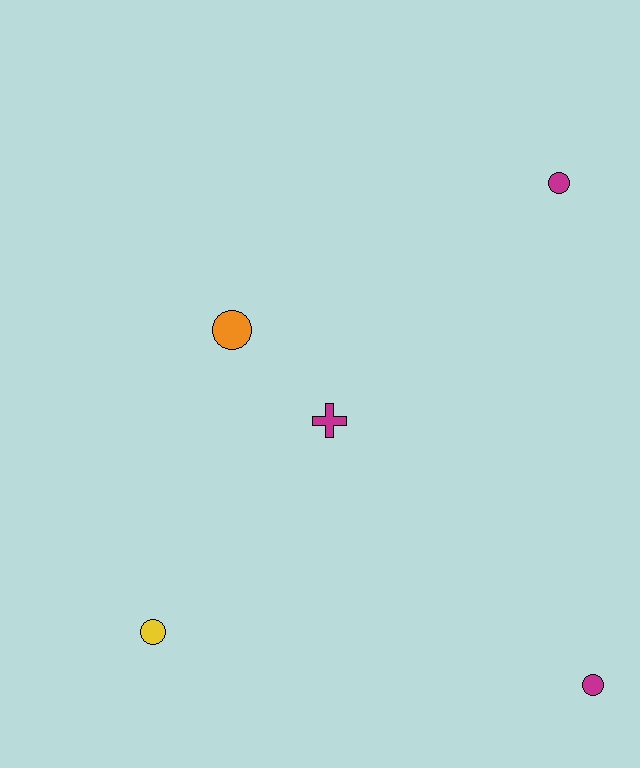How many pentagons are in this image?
There are no pentagons.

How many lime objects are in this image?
There are no lime objects.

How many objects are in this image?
There are 5 objects.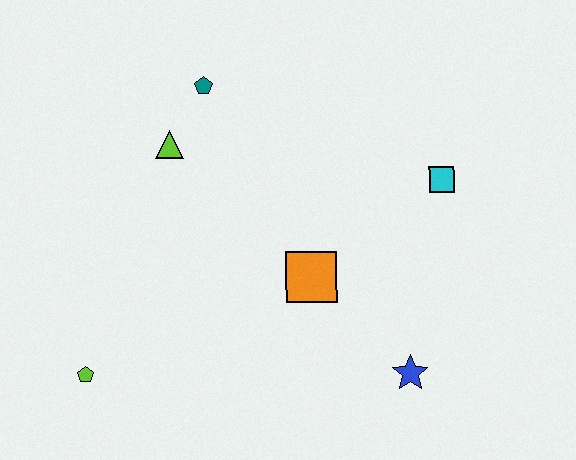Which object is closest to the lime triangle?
The teal pentagon is closest to the lime triangle.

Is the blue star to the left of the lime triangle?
No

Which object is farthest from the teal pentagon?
The blue star is farthest from the teal pentagon.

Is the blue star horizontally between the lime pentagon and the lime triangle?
No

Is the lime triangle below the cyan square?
No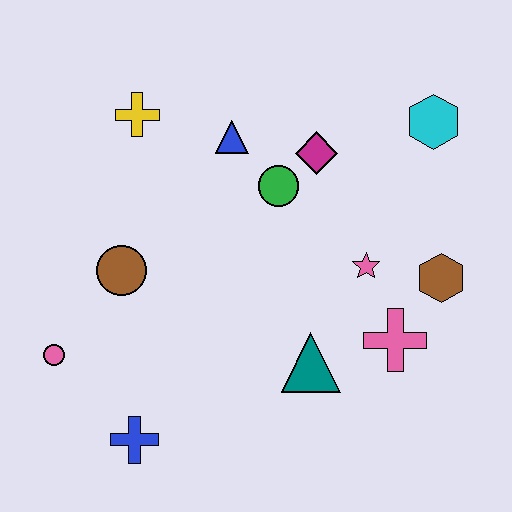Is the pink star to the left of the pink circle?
No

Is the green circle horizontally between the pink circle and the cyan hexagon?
Yes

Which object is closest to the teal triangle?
The pink cross is closest to the teal triangle.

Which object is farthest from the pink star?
The pink circle is farthest from the pink star.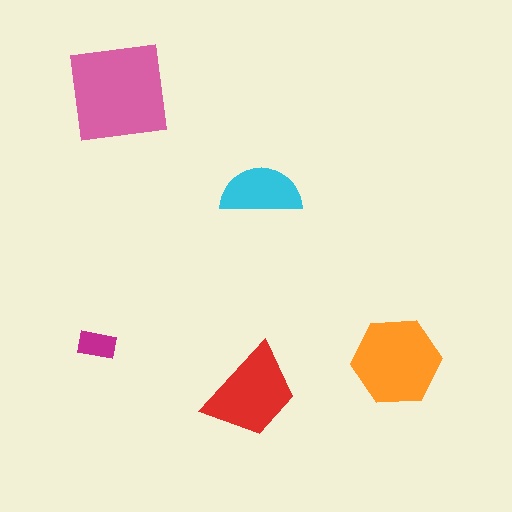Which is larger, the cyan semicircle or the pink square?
The pink square.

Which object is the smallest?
The magenta rectangle.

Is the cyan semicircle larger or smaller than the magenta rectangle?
Larger.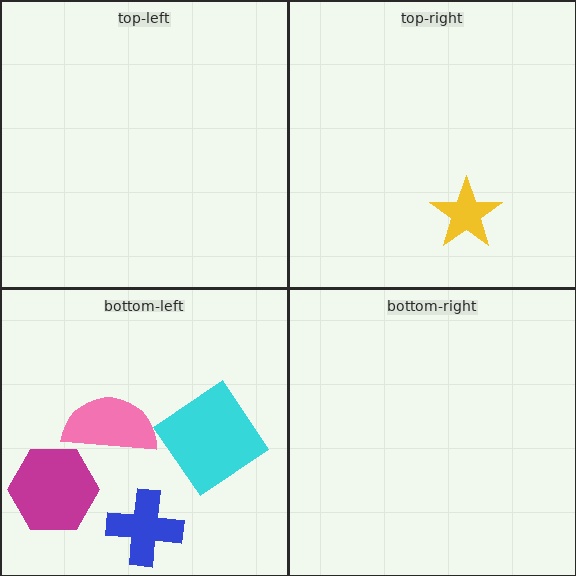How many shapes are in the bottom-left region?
4.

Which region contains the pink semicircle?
The bottom-left region.